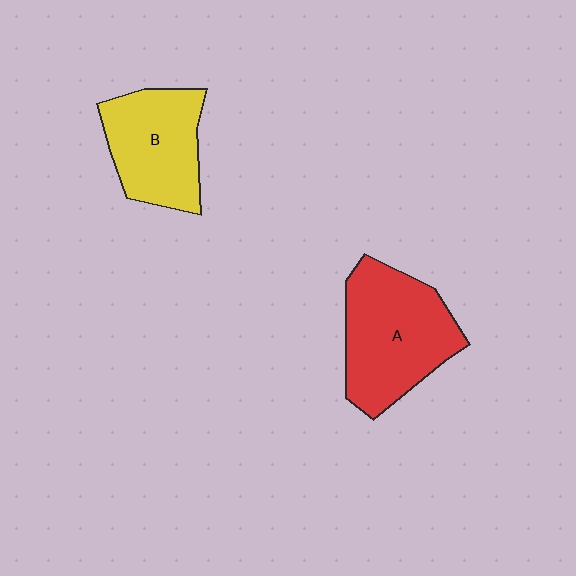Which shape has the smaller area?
Shape B (yellow).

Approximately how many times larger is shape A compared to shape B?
Approximately 1.3 times.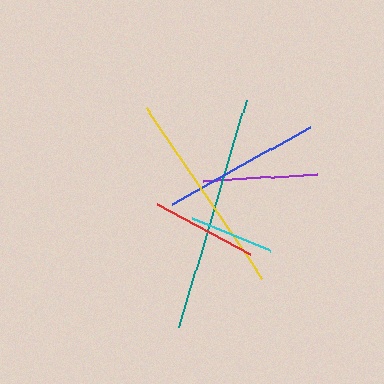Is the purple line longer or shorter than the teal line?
The teal line is longer than the purple line.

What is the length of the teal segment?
The teal segment is approximately 237 pixels long.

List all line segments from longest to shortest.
From longest to shortest: teal, yellow, blue, purple, red, cyan.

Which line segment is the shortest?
The cyan line is the shortest at approximately 84 pixels.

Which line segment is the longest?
The teal line is the longest at approximately 237 pixels.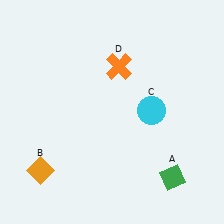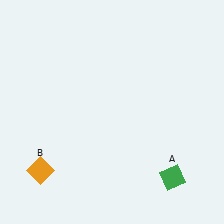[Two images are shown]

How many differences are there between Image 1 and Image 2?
There are 2 differences between the two images.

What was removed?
The cyan circle (C), the orange cross (D) were removed in Image 2.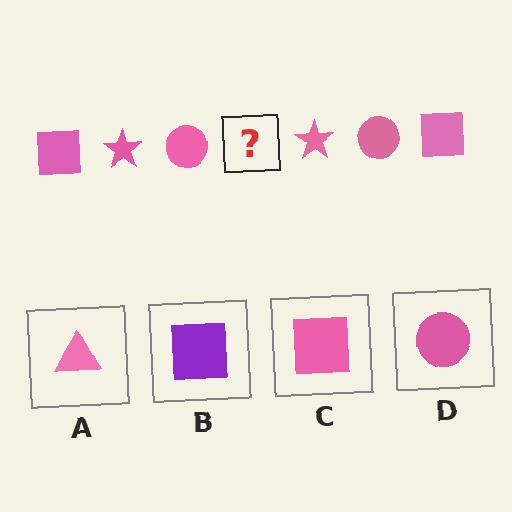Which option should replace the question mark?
Option C.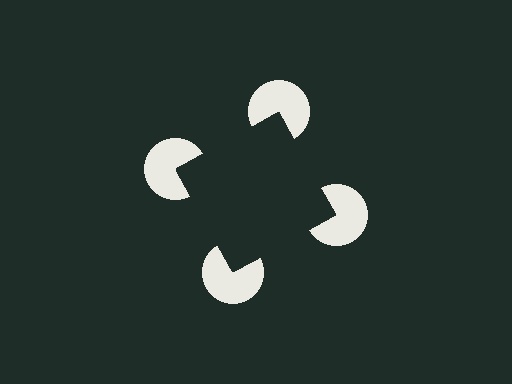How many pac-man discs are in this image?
There are 4 — one at each vertex of the illusory square.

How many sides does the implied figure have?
4 sides.